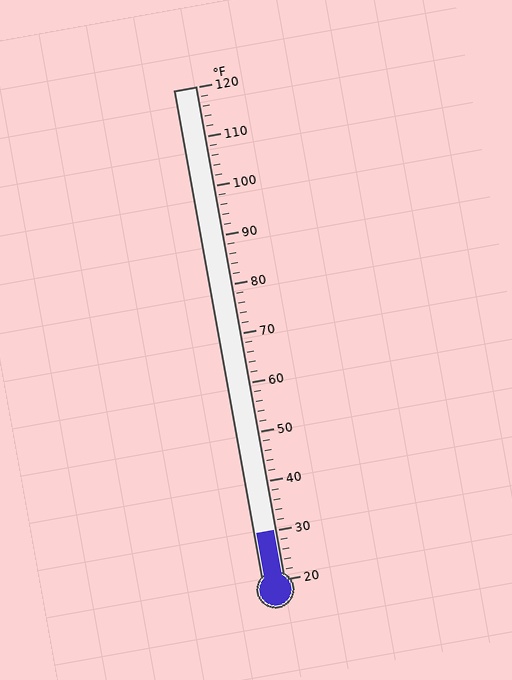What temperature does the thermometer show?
The thermometer shows approximately 30°F.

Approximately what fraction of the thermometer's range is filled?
The thermometer is filled to approximately 10% of its range.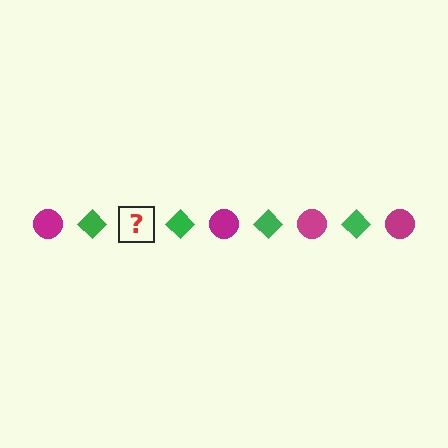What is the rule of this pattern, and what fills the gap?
The rule is that the pattern alternates between magenta circle and green diamond. The gap should be filled with a magenta circle.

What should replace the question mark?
The question mark should be replaced with a magenta circle.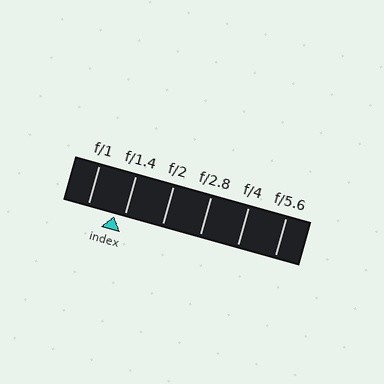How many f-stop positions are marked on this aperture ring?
There are 6 f-stop positions marked.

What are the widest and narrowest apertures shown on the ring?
The widest aperture shown is f/1 and the narrowest is f/5.6.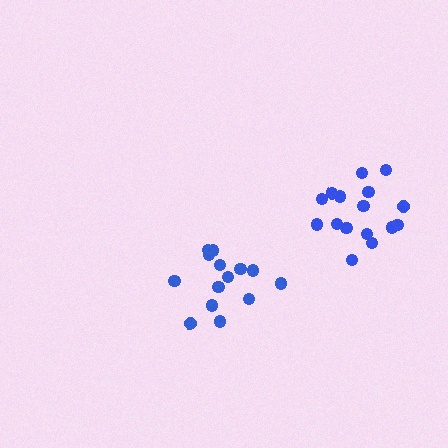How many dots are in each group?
Group 1: 14 dots, Group 2: 16 dots (30 total).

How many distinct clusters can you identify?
There are 2 distinct clusters.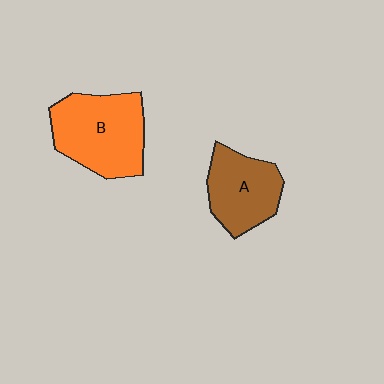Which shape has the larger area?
Shape B (orange).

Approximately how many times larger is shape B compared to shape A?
Approximately 1.4 times.